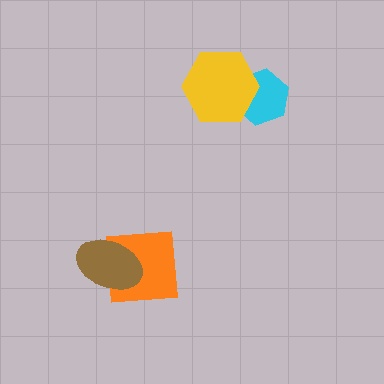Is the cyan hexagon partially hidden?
Yes, it is partially covered by another shape.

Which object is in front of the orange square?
The brown ellipse is in front of the orange square.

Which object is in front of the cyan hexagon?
The yellow hexagon is in front of the cyan hexagon.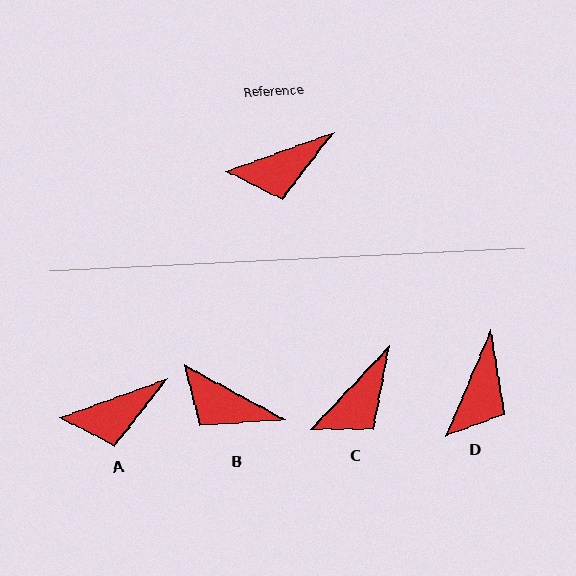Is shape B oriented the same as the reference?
No, it is off by about 49 degrees.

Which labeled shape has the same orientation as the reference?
A.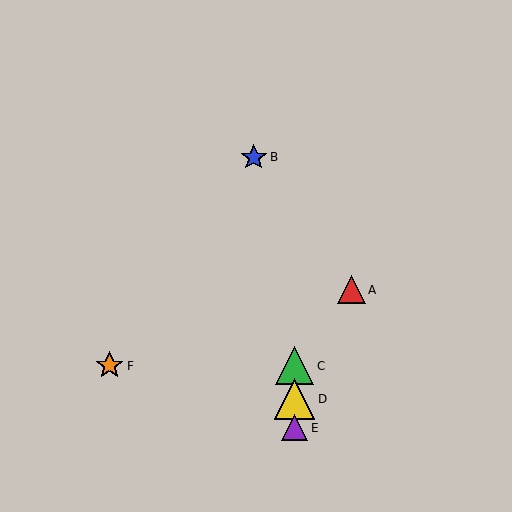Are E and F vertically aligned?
No, E is at x≈295 and F is at x≈110.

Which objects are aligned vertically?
Objects C, D, E are aligned vertically.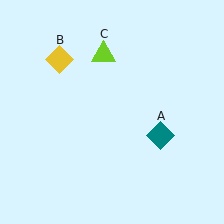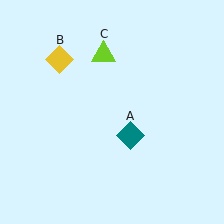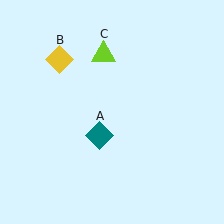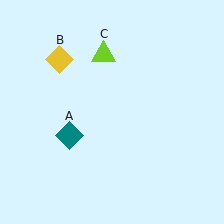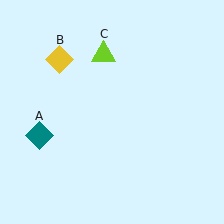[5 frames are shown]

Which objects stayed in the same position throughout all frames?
Yellow diamond (object B) and lime triangle (object C) remained stationary.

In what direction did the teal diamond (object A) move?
The teal diamond (object A) moved left.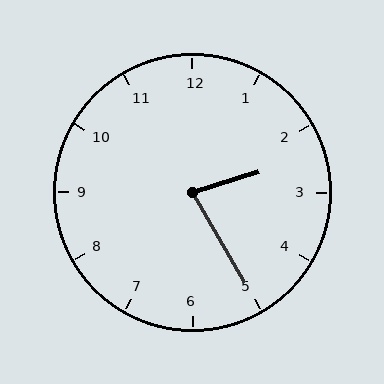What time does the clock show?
2:25.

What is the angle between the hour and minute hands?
Approximately 78 degrees.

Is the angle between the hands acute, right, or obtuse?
It is acute.